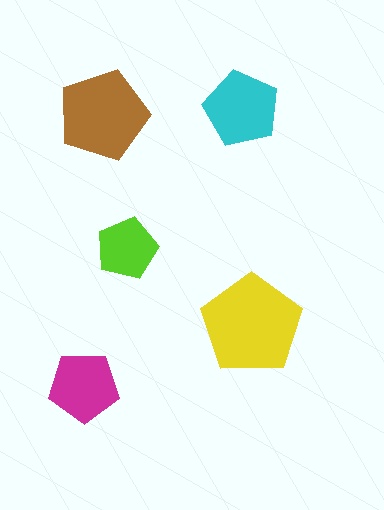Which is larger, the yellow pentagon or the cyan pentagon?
The yellow one.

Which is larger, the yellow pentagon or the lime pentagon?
The yellow one.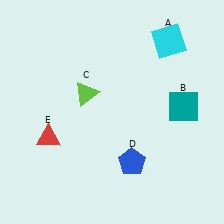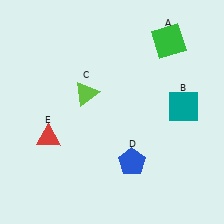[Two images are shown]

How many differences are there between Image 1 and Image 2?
There is 1 difference between the two images.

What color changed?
The square (A) changed from cyan in Image 1 to green in Image 2.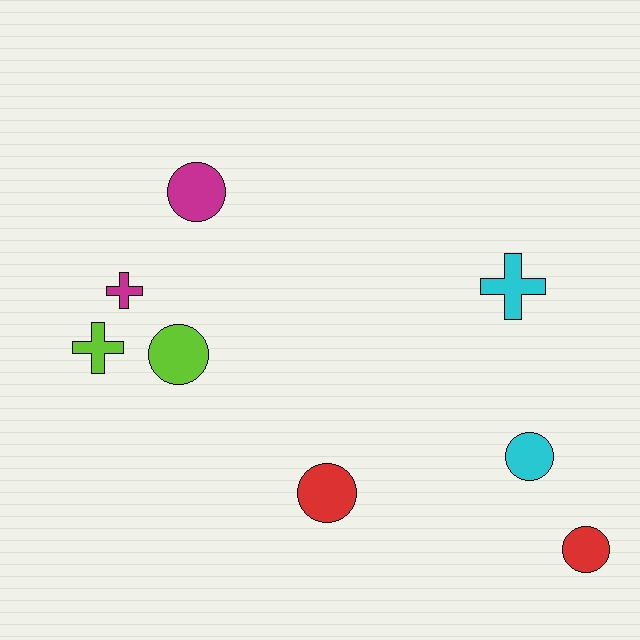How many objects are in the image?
There are 8 objects.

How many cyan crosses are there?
There is 1 cyan cross.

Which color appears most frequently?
Magenta, with 2 objects.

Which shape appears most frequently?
Circle, with 5 objects.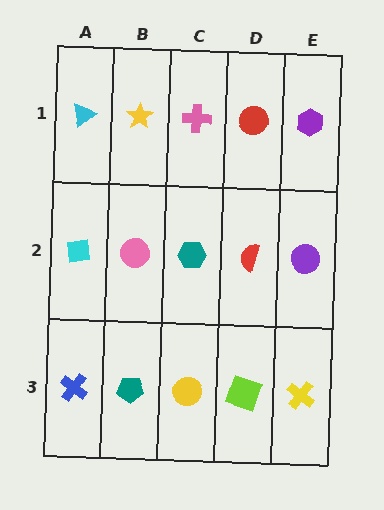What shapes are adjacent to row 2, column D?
A red circle (row 1, column D), a lime square (row 3, column D), a teal hexagon (row 2, column C), a purple circle (row 2, column E).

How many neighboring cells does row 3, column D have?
3.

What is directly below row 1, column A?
A cyan square.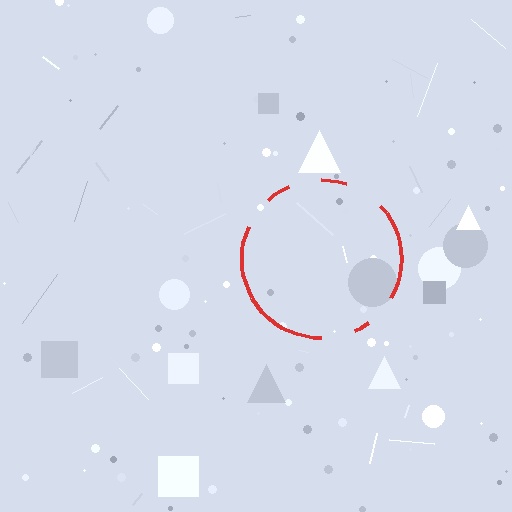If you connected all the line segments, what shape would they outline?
They would outline a circle.